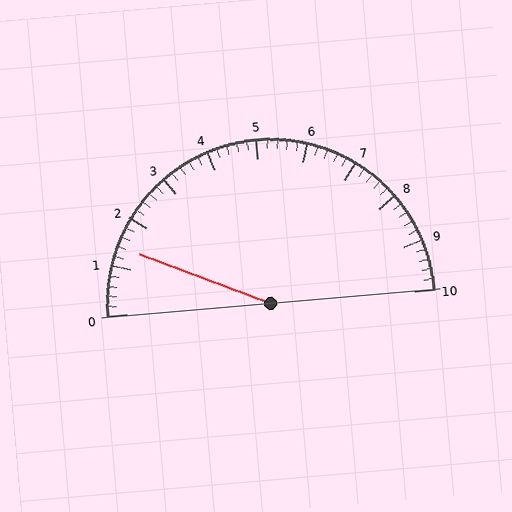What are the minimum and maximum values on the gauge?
The gauge ranges from 0 to 10.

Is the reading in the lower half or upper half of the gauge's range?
The reading is in the lower half of the range (0 to 10).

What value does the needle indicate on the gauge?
The needle indicates approximately 1.4.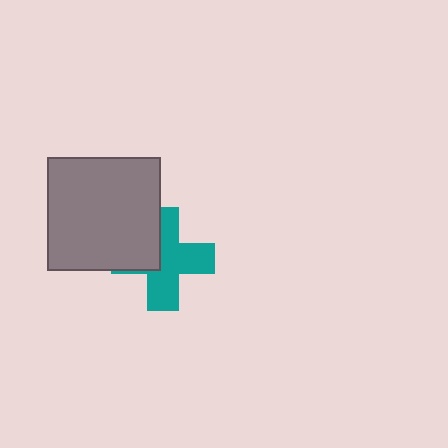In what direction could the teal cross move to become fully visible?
The teal cross could move toward the lower-right. That would shift it out from behind the gray square entirely.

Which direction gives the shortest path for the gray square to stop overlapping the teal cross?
Moving toward the upper-left gives the shortest separation.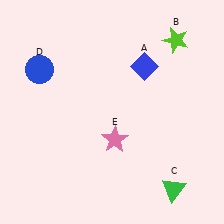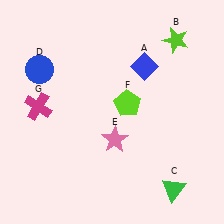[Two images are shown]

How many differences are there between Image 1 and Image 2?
There are 2 differences between the two images.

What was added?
A lime pentagon (F), a magenta cross (G) were added in Image 2.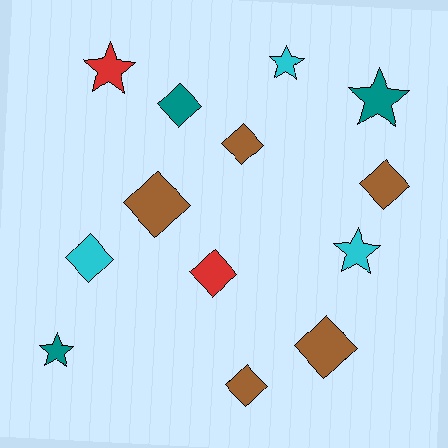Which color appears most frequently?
Brown, with 5 objects.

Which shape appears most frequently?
Diamond, with 8 objects.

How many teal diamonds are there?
There is 1 teal diamond.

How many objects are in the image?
There are 13 objects.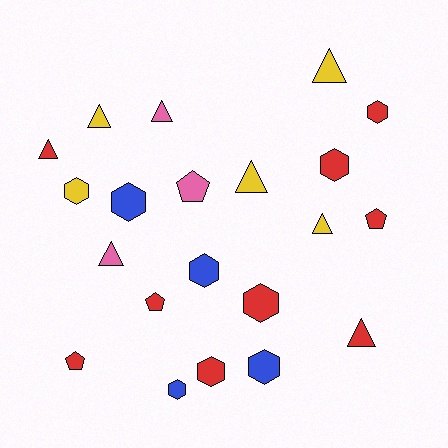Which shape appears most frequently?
Hexagon, with 9 objects.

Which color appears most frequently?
Red, with 9 objects.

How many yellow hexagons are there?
There is 1 yellow hexagon.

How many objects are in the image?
There are 21 objects.